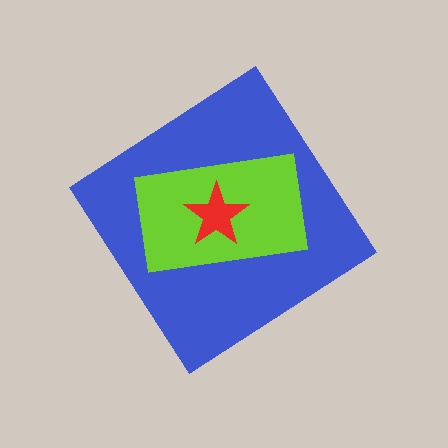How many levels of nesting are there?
3.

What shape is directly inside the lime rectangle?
The red star.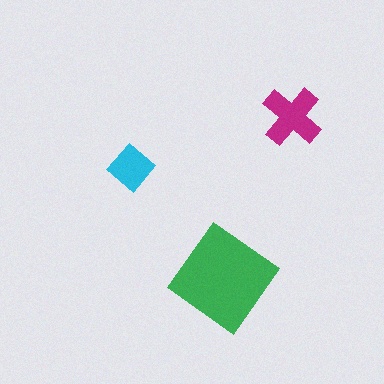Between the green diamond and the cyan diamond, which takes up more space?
The green diamond.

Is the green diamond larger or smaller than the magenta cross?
Larger.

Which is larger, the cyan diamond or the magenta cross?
The magenta cross.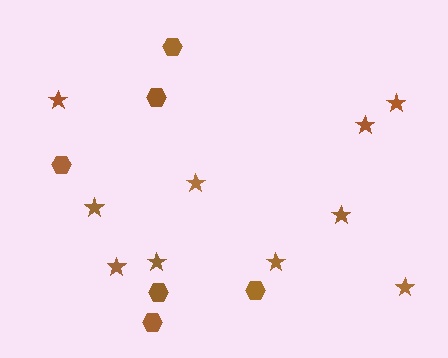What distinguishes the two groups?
There are 2 groups: one group of stars (10) and one group of hexagons (6).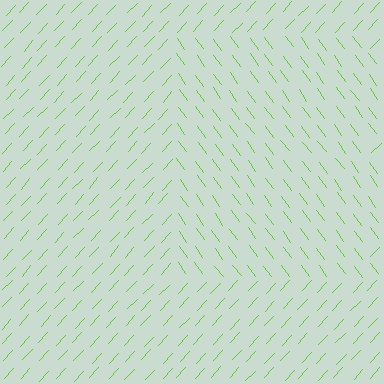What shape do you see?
I see a rectangle.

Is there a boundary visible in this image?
Yes, there is a texture boundary formed by a change in line orientation.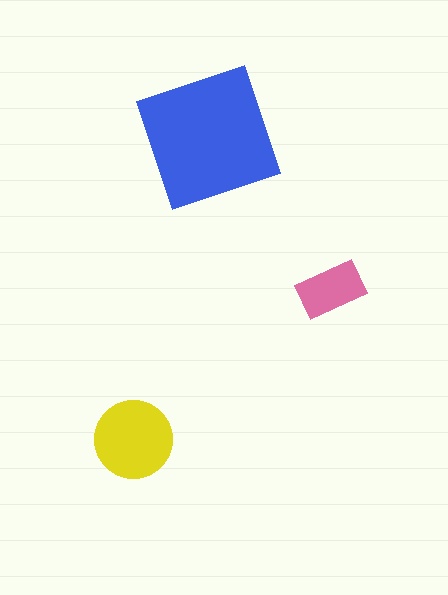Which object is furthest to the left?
The yellow circle is leftmost.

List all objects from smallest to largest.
The pink rectangle, the yellow circle, the blue square.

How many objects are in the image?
There are 3 objects in the image.